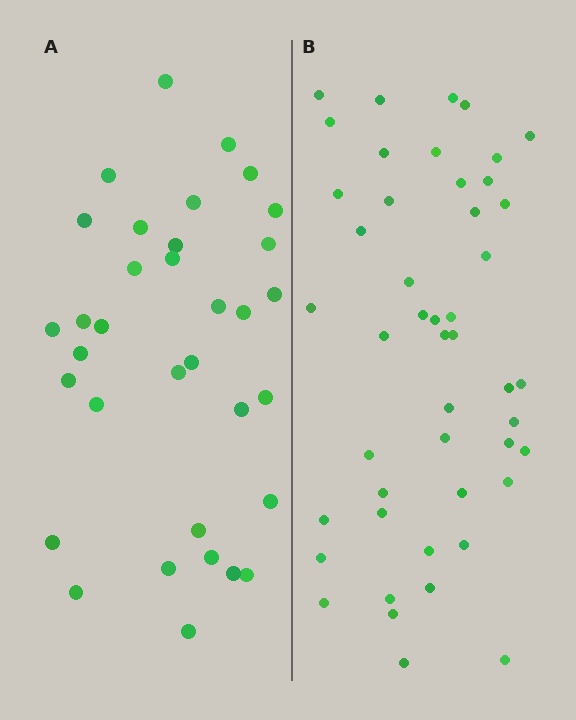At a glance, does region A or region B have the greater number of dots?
Region B (the right region) has more dots.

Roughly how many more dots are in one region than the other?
Region B has approximately 15 more dots than region A.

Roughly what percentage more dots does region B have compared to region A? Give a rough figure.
About 40% more.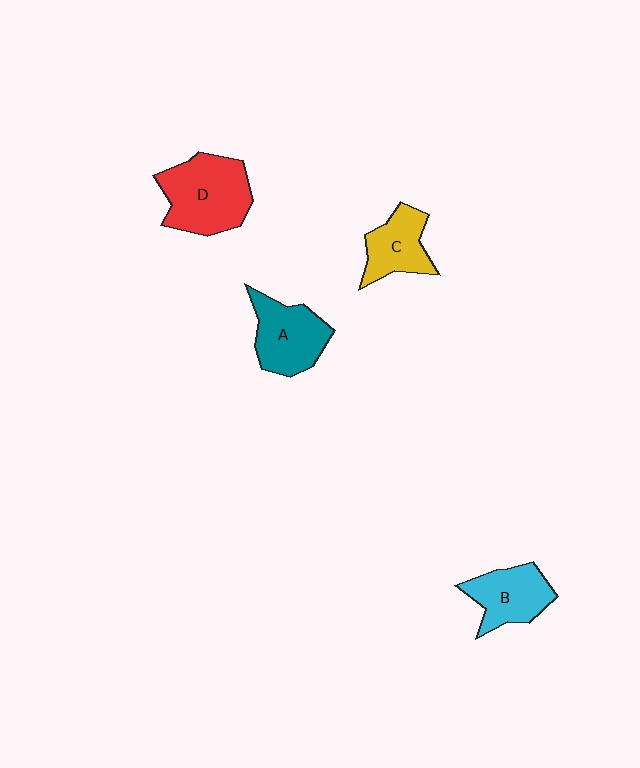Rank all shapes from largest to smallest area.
From largest to smallest: D (red), A (teal), B (cyan), C (yellow).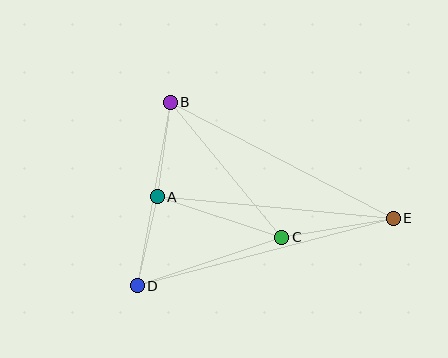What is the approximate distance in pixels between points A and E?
The distance between A and E is approximately 237 pixels.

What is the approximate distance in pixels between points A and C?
The distance between A and C is approximately 131 pixels.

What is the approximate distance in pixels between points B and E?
The distance between B and E is approximately 251 pixels.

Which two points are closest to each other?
Points A and D are closest to each other.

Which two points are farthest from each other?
Points D and E are farthest from each other.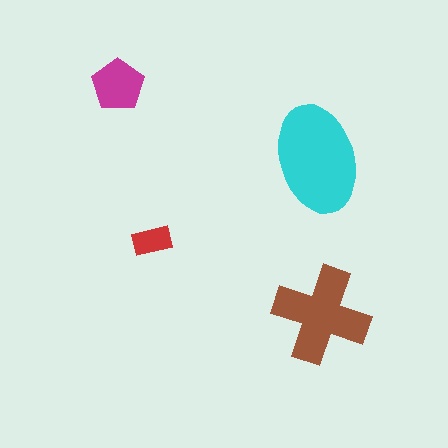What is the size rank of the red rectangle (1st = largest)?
4th.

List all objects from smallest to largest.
The red rectangle, the magenta pentagon, the brown cross, the cyan ellipse.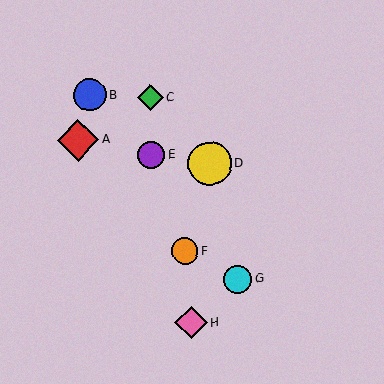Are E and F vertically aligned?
No, E is at x≈151 and F is at x≈185.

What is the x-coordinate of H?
Object H is at x≈191.